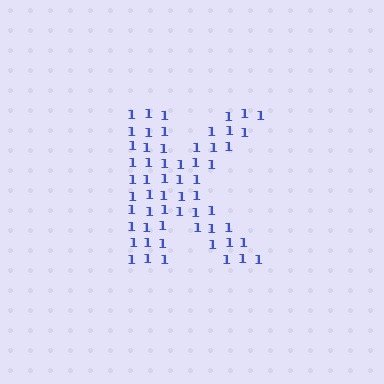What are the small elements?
The small elements are digit 1's.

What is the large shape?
The large shape is the letter K.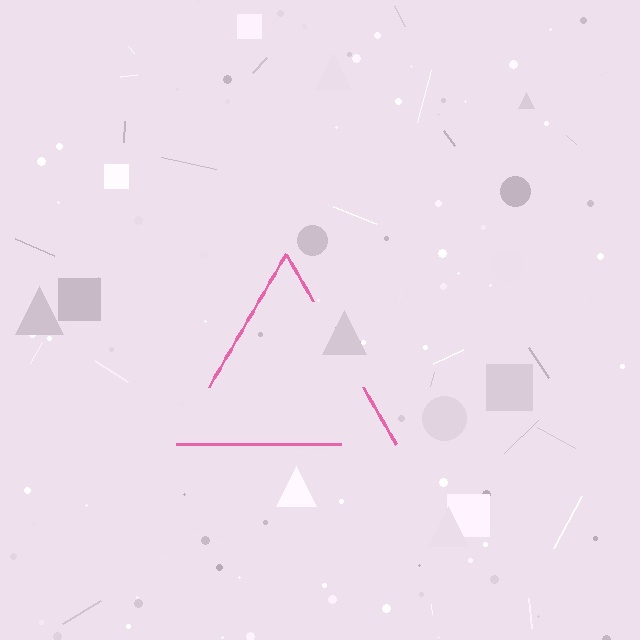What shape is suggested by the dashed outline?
The dashed outline suggests a triangle.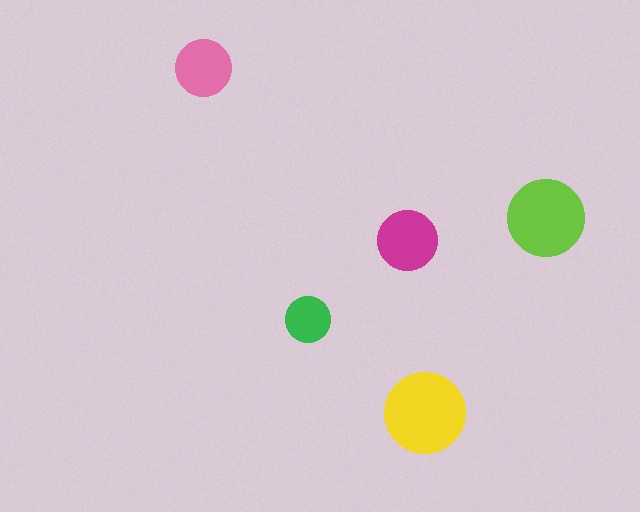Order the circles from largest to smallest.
the yellow one, the lime one, the magenta one, the pink one, the green one.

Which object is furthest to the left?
The pink circle is leftmost.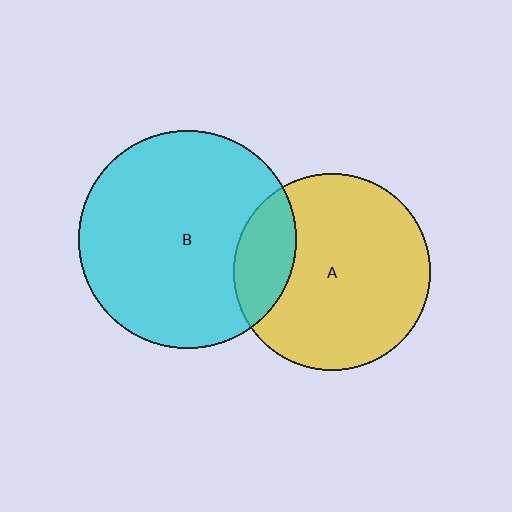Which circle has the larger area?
Circle B (cyan).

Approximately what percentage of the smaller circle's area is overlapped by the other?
Approximately 20%.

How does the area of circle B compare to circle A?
Approximately 1.2 times.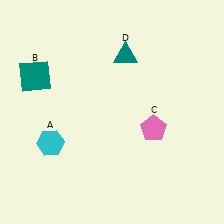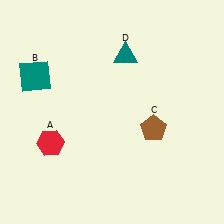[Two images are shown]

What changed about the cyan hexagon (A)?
In Image 1, A is cyan. In Image 2, it changed to red.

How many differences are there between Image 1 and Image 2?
There are 2 differences between the two images.